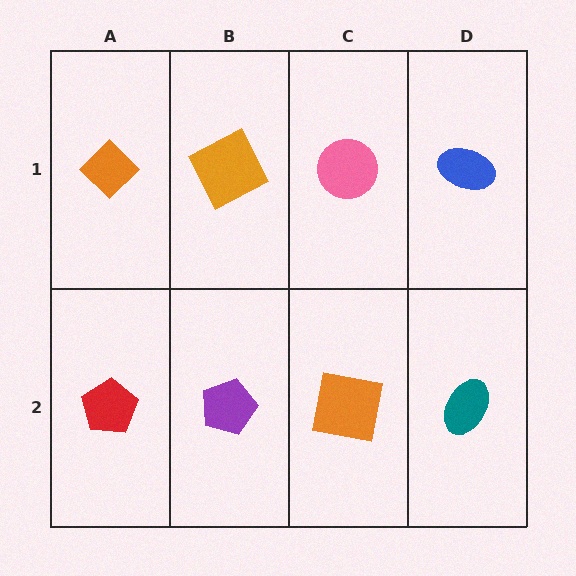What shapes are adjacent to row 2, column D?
A blue ellipse (row 1, column D), an orange square (row 2, column C).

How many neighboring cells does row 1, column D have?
2.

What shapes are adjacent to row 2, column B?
An orange square (row 1, column B), a red pentagon (row 2, column A), an orange square (row 2, column C).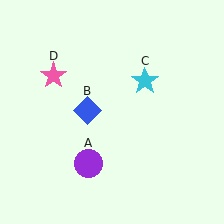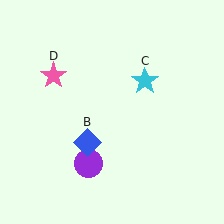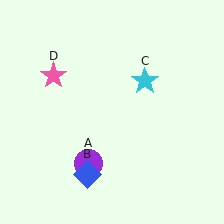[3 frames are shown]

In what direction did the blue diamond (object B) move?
The blue diamond (object B) moved down.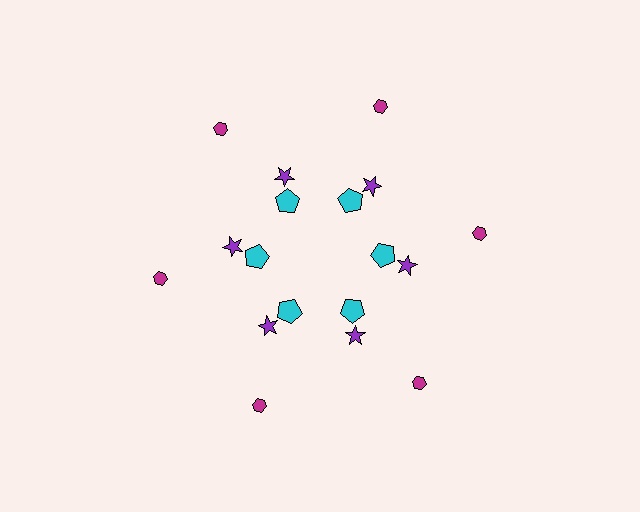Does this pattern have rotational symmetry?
Yes, this pattern has 6-fold rotational symmetry. It looks the same after rotating 60 degrees around the center.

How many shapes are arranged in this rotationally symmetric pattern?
There are 18 shapes, arranged in 6 groups of 3.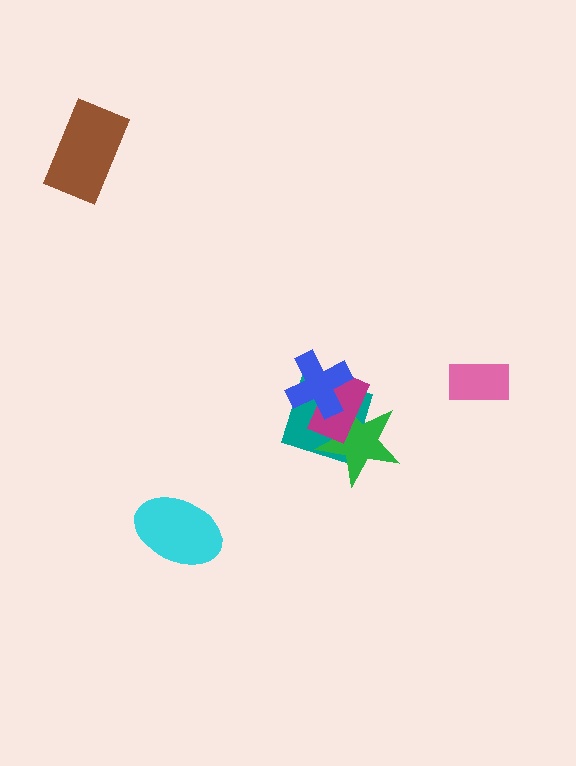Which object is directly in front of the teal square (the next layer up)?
The green star is directly in front of the teal square.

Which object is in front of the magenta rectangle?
The blue cross is in front of the magenta rectangle.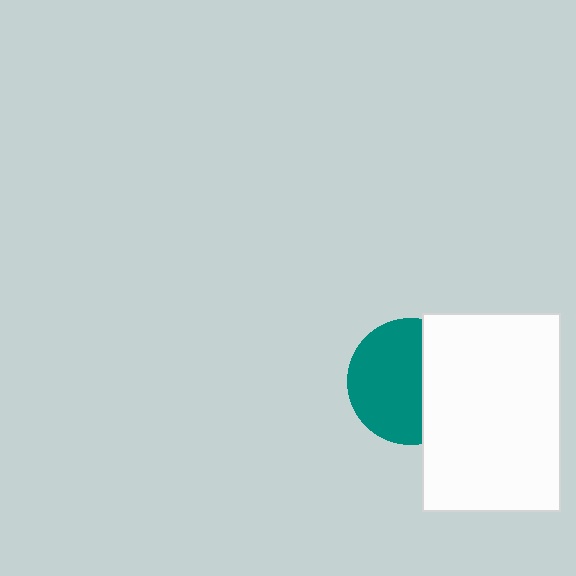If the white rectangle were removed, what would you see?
You would see the complete teal circle.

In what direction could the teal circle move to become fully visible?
The teal circle could move left. That would shift it out from behind the white rectangle entirely.